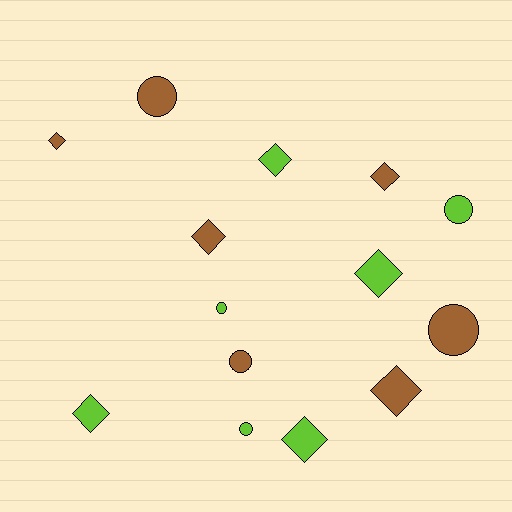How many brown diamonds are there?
There are 4 brown diamonds.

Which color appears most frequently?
Brown, with 7 objects.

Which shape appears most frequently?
Diamond, with 8 objects.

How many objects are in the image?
There are 14 objects.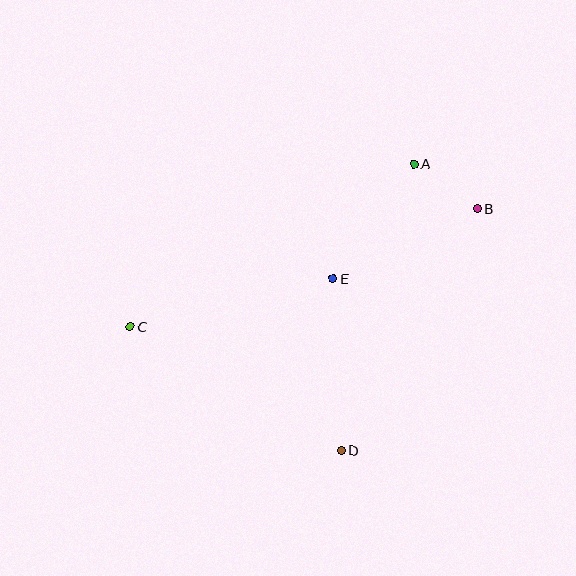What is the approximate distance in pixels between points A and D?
The distance between A and D is approximately 295 pixels.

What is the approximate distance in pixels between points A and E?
The distance between A and E is approximately 140 pixels.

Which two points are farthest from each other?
Points B and C are farthest from each other.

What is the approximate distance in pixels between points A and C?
The distance between A and C is approximately 327 pixels.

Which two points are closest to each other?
Points A and B are closest to each other.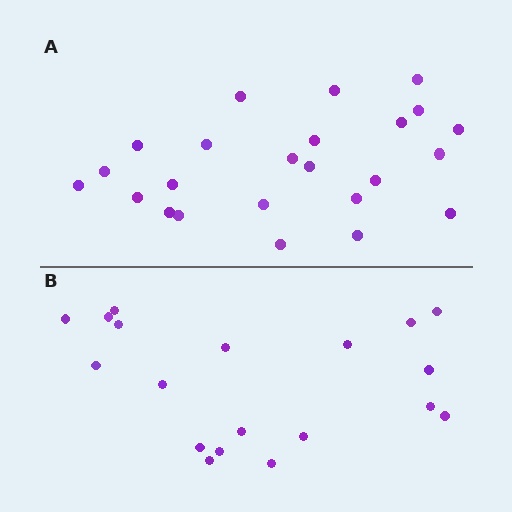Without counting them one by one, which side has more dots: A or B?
Region A (the top region) has more dots.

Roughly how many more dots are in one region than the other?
Region A has about 5 more dots than region B.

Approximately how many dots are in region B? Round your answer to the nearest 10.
About 20 dots. (The exact count is 19, which rounds to 20.)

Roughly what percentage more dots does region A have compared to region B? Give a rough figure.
About 25% more.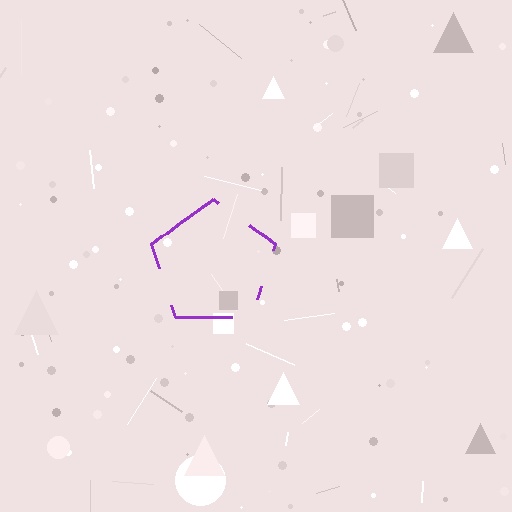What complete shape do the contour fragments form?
The contour fragments form a pentagon.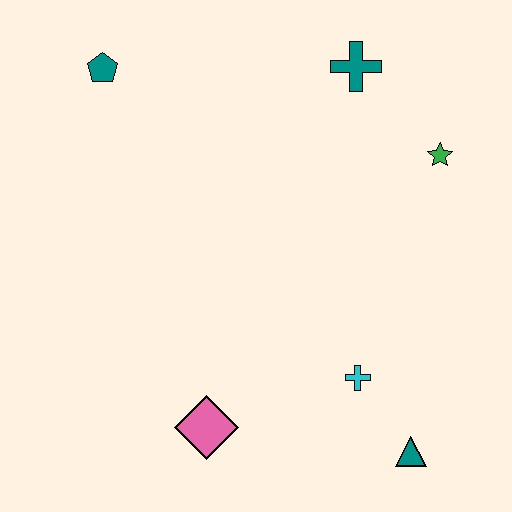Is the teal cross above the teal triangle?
Yes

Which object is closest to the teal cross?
The green star is closest to the teal cross.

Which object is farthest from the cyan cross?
The teal pentagon is farthest from the cyan cross.